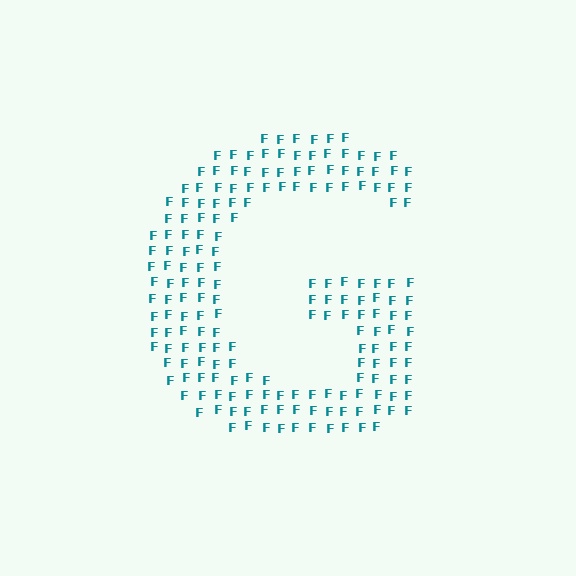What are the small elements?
The small elements are letter F's.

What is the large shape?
The large shape is the letter G.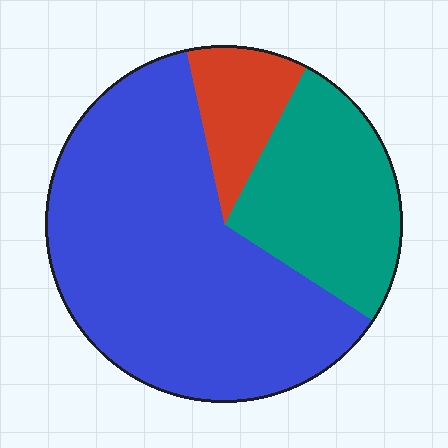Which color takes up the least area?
Red, at roughly 10%.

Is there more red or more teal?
Teal.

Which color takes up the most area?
Blue, at roughly 60%.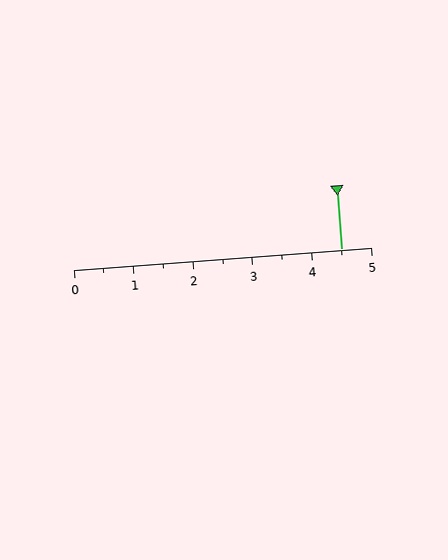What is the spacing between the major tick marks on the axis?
The major ticks are spaced 1 apart.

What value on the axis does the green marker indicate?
The marker indicates approximately 4.5.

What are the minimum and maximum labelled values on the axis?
The axis runs from 0 to 5.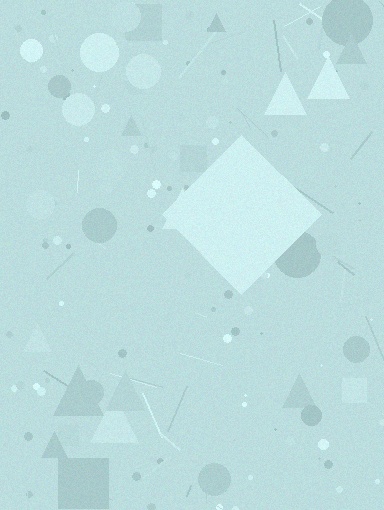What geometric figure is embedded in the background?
A diamond is embedded in the background.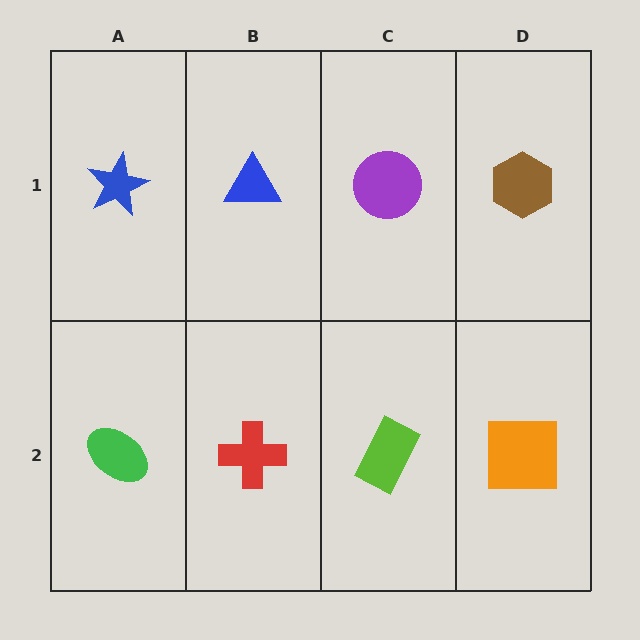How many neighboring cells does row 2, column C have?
3.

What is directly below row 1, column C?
A lime rectangle.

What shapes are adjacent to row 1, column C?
A lime rectangle (row 2, column C), a blue triangle (row 1, column B), a brown hexagon (row 1, column D).